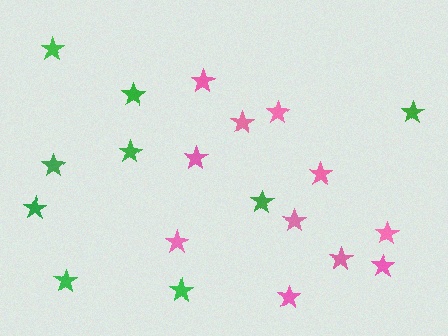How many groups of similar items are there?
There are 2 groups: one group of pink stars (11) and one group of green stars (9).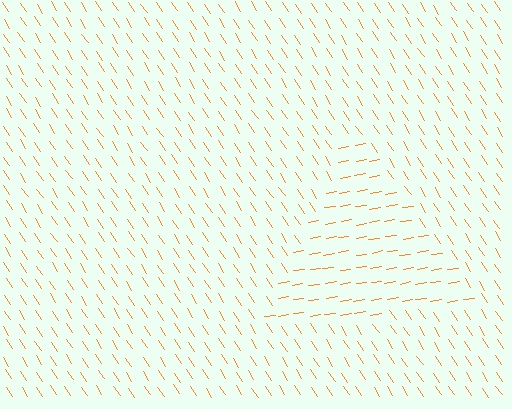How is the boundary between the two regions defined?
The boundary is defined purely by a change in line orientation (approximately 66 degrees difference). All lines are the same color and thickness.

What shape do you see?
I see a triangle.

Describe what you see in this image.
The image is filled with small orange line segments. A triangle region in the image has lines oriented differently from the surrounding lines, creating a visible texture boundary.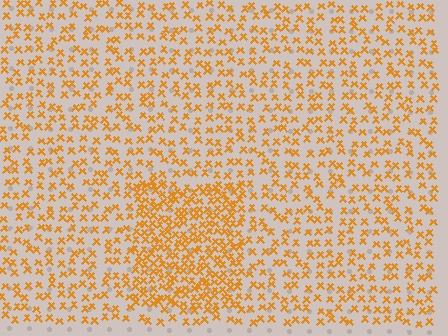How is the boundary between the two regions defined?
The boundary is defined by a change in element density (approximately 2.0x ratio). All elements are the same color, size, and shape.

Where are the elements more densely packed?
The elements are more densely packed inside the rectangle boundary.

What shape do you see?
I see a rectangle.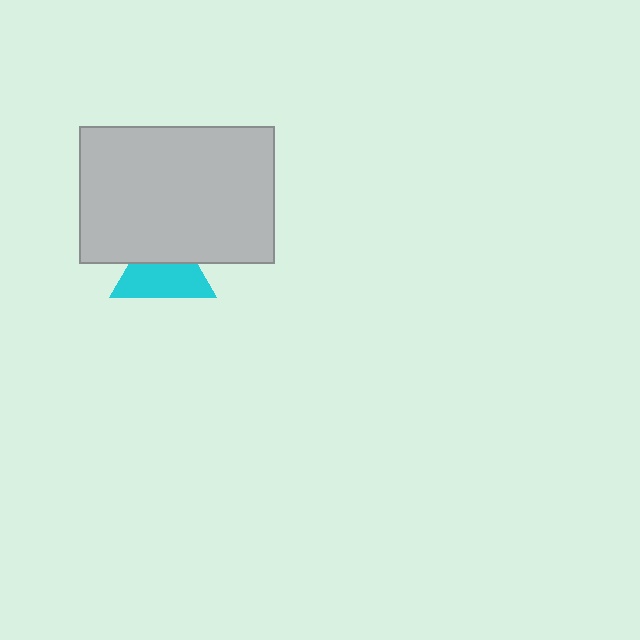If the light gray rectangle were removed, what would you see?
You would see the complete cyan triangle.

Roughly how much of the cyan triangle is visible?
About half of it is visible (roughly 60%).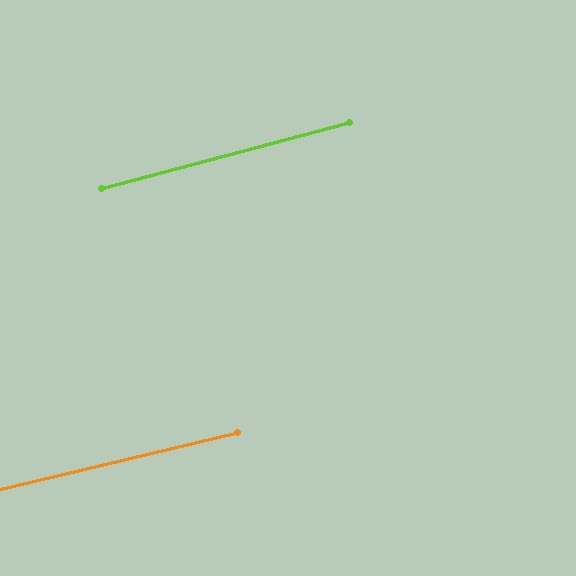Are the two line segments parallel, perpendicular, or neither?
Parallel — their directions differ by only 1.6°.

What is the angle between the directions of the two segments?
Approximately 2 degrees.